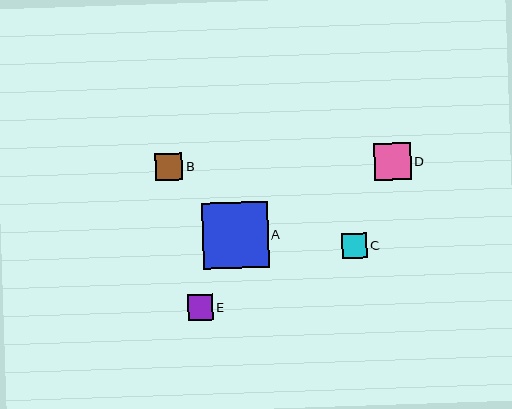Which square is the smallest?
Square C is the smallest with a size of approximately 25 pixels.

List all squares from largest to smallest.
From largest to smallest: A, D, B, E, C.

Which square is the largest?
Square A is the largest with a size of approximately 66 pixels.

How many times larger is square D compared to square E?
Square D is approximately 1.5 times the size of square E.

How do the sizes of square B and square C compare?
Square B and square C are approximately the same size.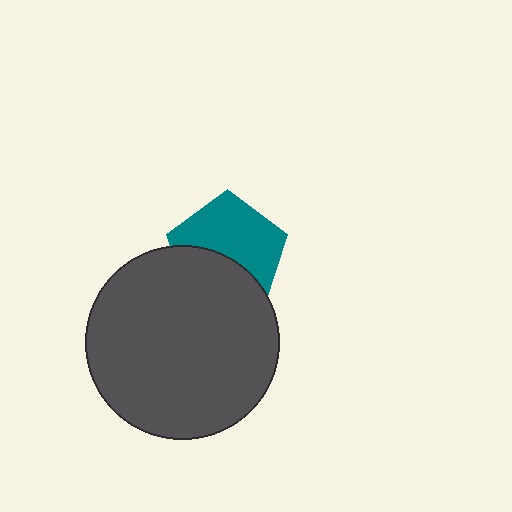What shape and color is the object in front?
The object in front is a dark gray circle.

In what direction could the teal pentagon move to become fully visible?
The teal pentagon could move up. That would shift it out from behind the dark gray circle entirely.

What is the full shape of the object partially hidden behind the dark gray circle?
The partially hidden object is a teal pentagon.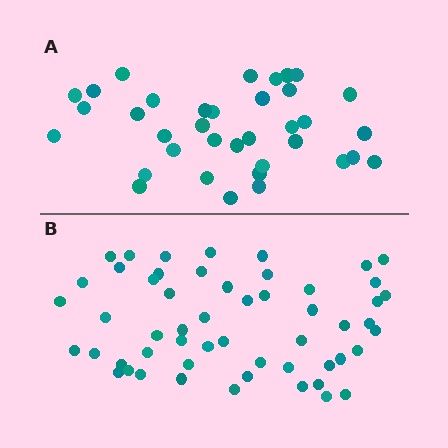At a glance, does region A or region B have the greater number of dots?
Region B (the bottom region) has more dots.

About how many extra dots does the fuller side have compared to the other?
Region B has approximately 20 more dots than region A.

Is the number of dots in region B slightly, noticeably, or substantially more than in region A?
Region B has substantially more. The ratio is roughly 1.5 to 1.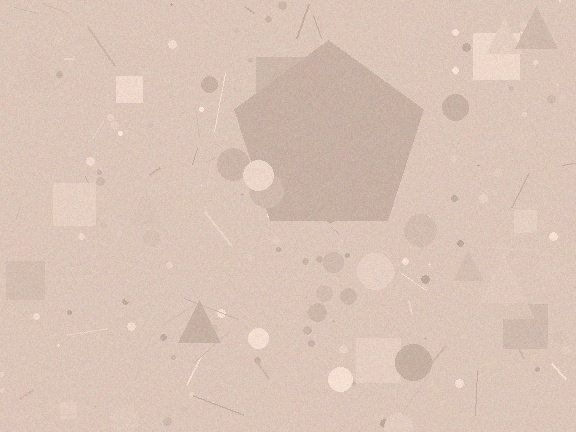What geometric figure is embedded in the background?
A pentagon is embedded in the background.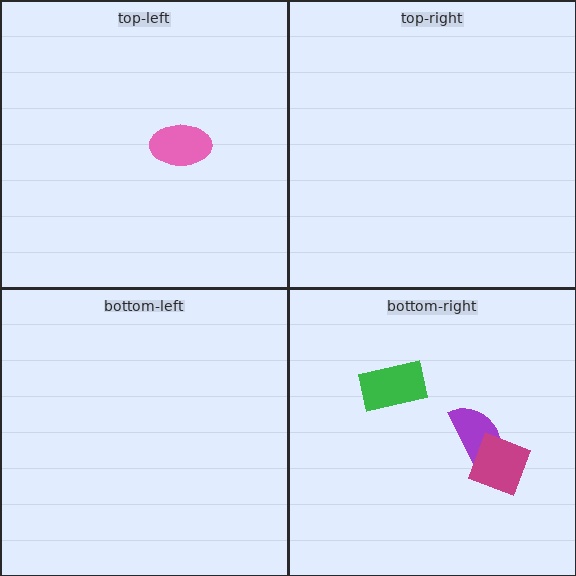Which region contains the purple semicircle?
The bottom-right region.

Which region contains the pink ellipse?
The top-left region.